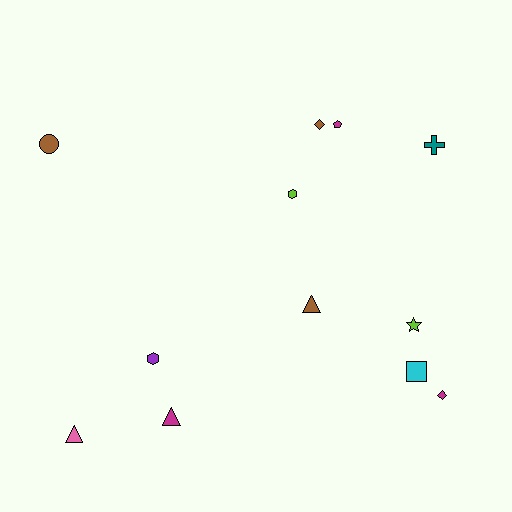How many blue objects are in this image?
There are no blue objects.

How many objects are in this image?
There are 12 objects.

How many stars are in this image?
There is 1 star.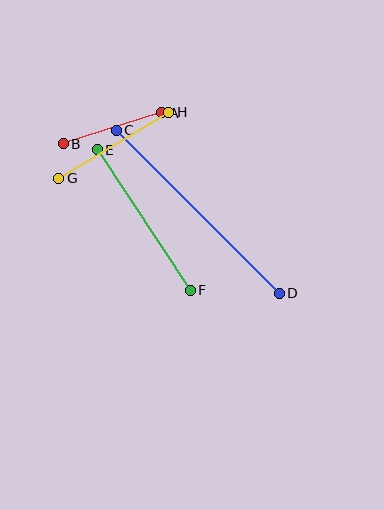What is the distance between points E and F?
The distance is approximately 169 pixels.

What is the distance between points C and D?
The distance is approximately 230 pixels.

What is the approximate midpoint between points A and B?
The midpoint is at approximately (112, 128) pixels.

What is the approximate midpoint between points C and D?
The midpoint is at approximately (198, 212) pixels.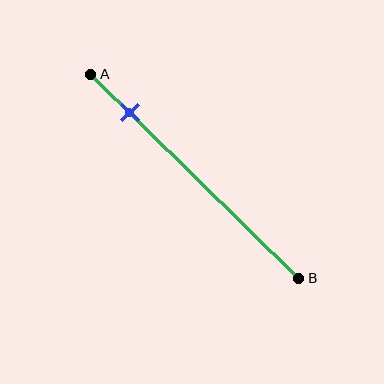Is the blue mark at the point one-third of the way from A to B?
No, the mark is at about 20% from A, not at the 33% one-third point.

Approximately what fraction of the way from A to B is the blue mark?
The blue mark is approximately 20% of the way from A to B.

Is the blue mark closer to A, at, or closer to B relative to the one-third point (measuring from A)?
The blue mark is closer to point A than the one-third point of segment AB.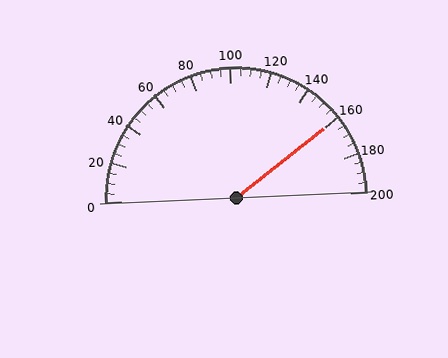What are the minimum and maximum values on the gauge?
The gauge ranges from 0 to 200.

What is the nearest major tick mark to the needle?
The nearest major tick mark is 160.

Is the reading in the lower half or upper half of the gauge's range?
The reading is in the upper half of the range (0 to 200).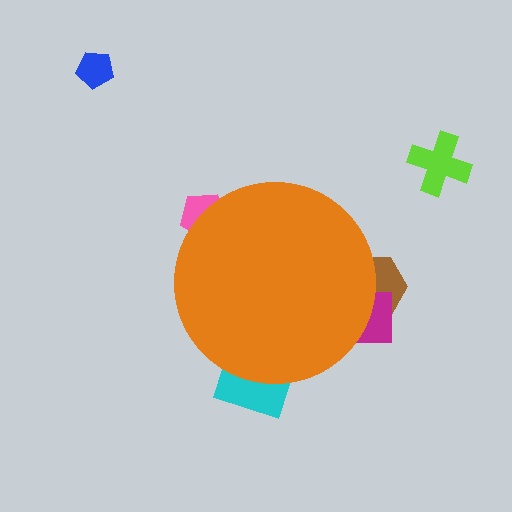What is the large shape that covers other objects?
An orange circle.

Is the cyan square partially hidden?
Yes, the cyan square is partially hidden behind the orange circle.